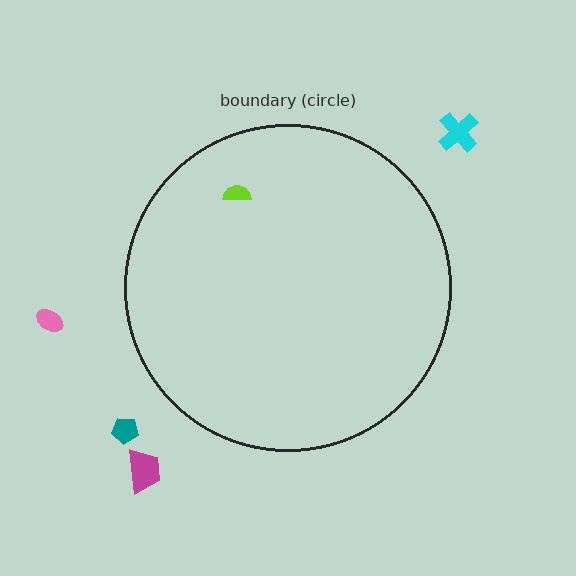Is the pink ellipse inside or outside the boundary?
Outside.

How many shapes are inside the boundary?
1 inside, 4 outside.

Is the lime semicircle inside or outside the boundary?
Inside.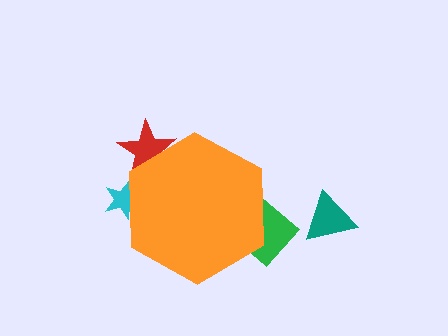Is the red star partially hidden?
Yes, the red star is partially hidden behind the orange hexagon.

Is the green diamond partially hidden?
Yes, the green diamond is partially hidden behind the orange hexagon.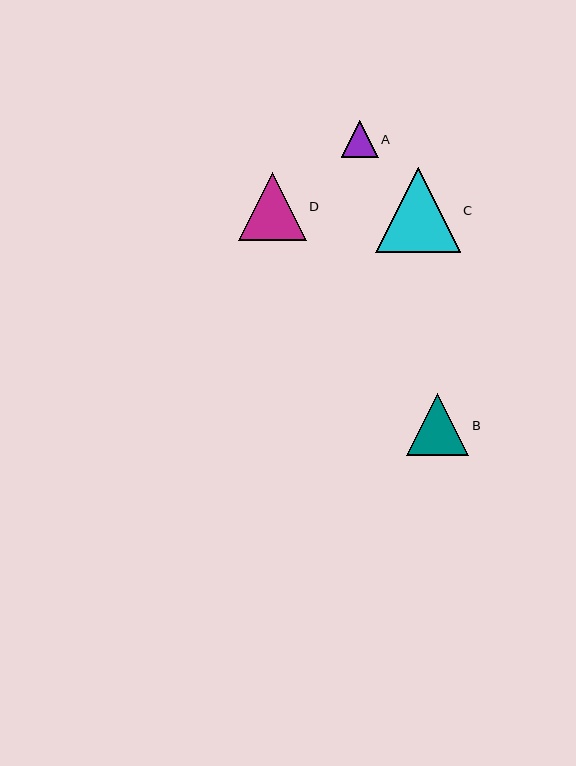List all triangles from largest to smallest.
From largest to smallest: C, D, B, A.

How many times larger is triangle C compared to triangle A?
Triangle C is approximately 2.3 times the size of triangle A.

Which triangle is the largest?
Triangle C is the largest with a size of approximately 85 pixels.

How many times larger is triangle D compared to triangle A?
Triangle D is approximately 1.9 times the size of triangle A.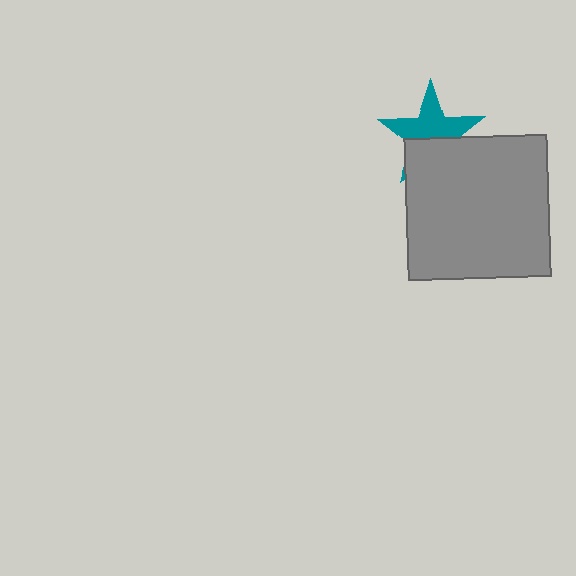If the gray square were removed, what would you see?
You would see the complete teal star.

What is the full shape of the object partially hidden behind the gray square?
The partially hidden object is a teal star.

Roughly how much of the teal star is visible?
About half of it is visible (roughly 57%).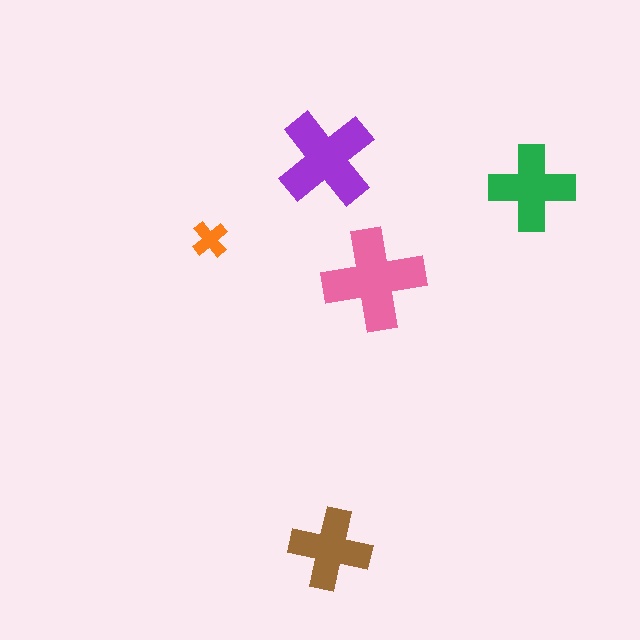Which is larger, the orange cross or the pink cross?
The pink one.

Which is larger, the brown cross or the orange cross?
The brown one.